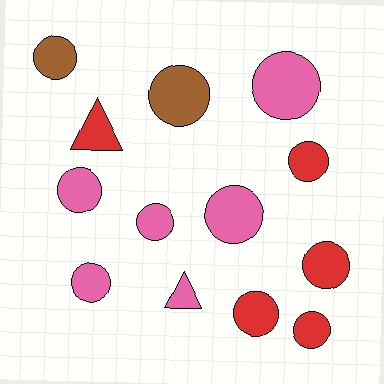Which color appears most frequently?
Pink, with 6 objects.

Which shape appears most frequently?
Circle, with 11 objects.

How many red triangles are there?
There is 1 red triangle.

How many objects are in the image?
There are 13 objects.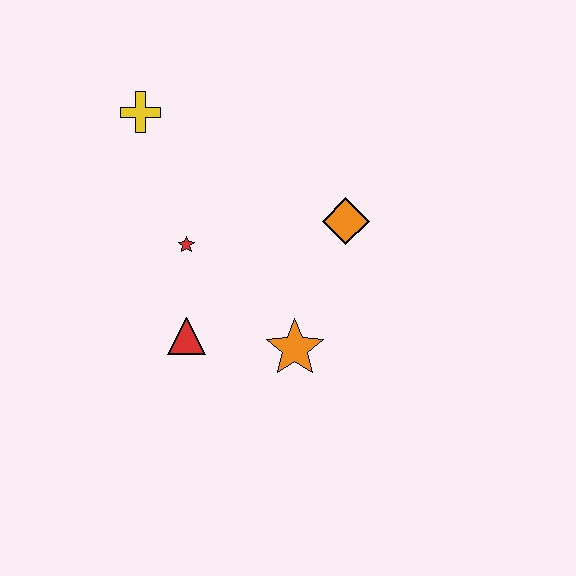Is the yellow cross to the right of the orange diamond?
No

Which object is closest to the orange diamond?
The orange star is closest to the orange diamond.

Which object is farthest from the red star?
The orange diamond is farthest from the red star.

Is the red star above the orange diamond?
No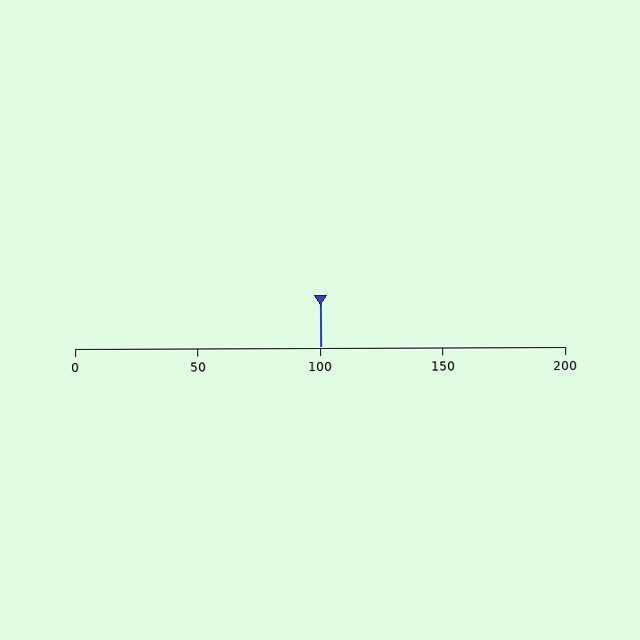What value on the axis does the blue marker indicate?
The marker indicates approximately 100.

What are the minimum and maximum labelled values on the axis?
The axis runs from 0 to 200.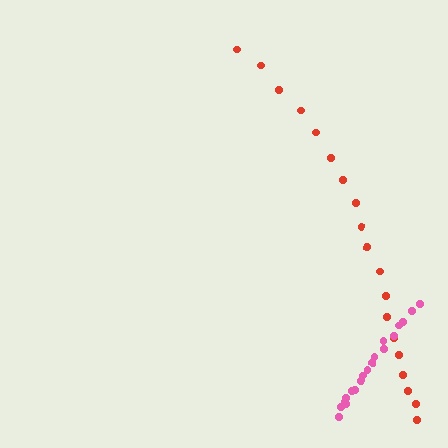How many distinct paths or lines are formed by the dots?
There are 2 distinct paths.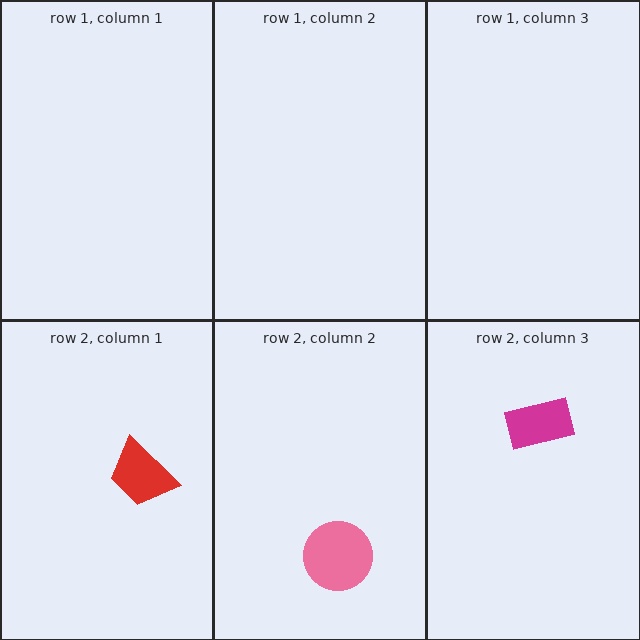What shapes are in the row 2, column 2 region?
The pink circle.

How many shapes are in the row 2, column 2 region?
1.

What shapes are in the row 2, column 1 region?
The red trapezoid.